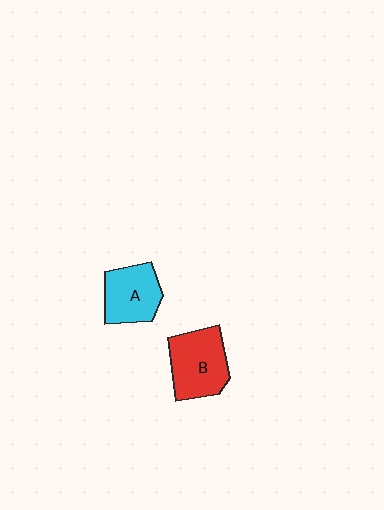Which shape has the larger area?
Shape B (red).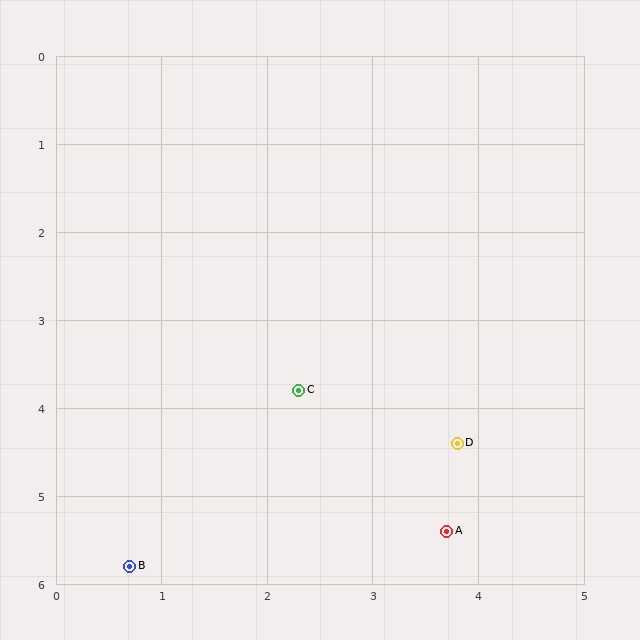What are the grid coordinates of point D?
Point D is at approximately (3.8, 4.4).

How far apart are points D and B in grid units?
Points D and B are about 3.4 grid units apart.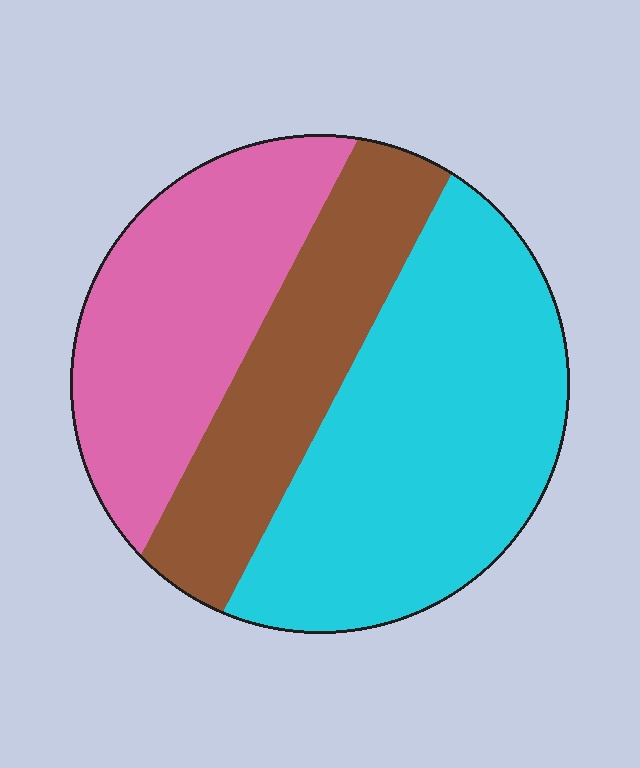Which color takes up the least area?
Brown, at roughly 25%.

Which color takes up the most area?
Cyan, at roughly 45%.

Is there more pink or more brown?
Pink.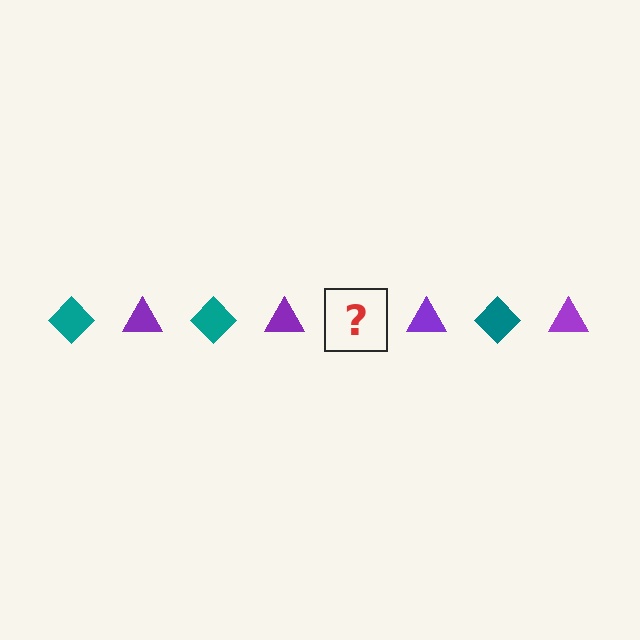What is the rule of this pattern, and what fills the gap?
The rule is that the pattern alternates between teal diamond and purple triangle. The gap should be filled with a teal diamond.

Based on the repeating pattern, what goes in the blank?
The blank should be a teal diamond.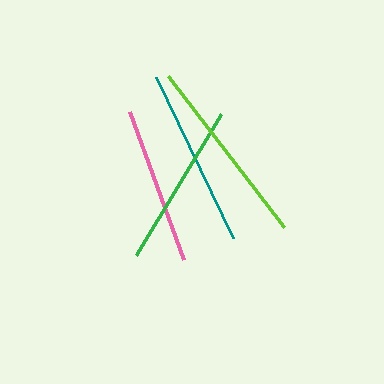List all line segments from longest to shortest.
From longest to shortest: lime, teal, green, pink.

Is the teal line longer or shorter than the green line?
The teal line is longer than the green line.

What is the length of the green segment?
The green segment is approximately 164 pixels long.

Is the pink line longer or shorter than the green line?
The green line is longer than the pink line.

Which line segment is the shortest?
The pink line is the shortest at approximately 157 pixels.